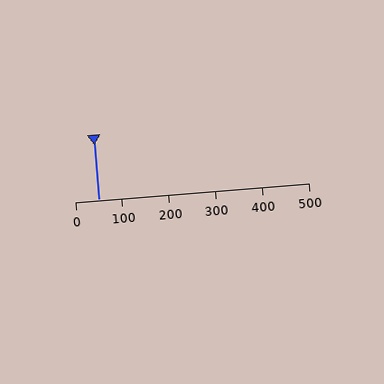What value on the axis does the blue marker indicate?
The marker indicates approximately 50.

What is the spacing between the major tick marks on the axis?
The major ticks are spaced 100 apart.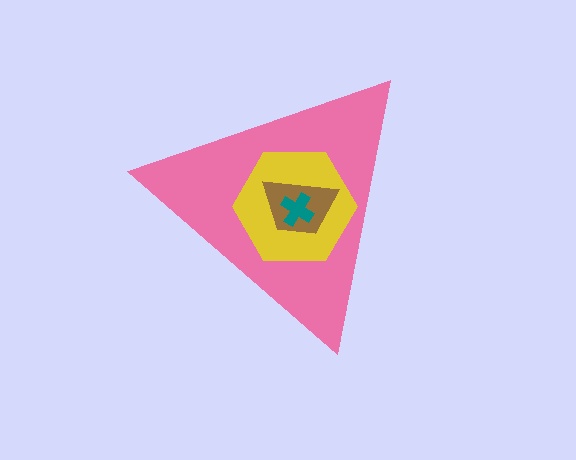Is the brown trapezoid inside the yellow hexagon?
Yes.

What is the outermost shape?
The pink triangle.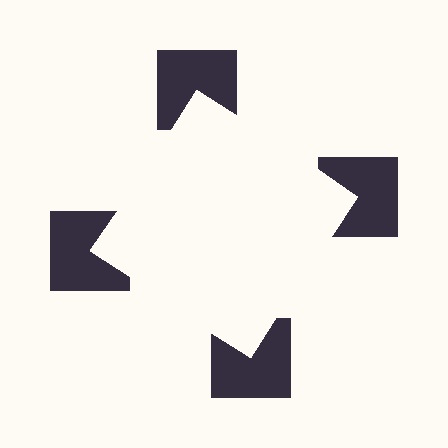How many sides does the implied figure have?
4 sides.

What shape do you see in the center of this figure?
An illusory square — its edges are inferred from the aligned wedge cuts in the notched squares, not physically drawn.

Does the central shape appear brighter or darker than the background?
It typically appears slightly brighter than the background, even though no actual brightness change is drawn.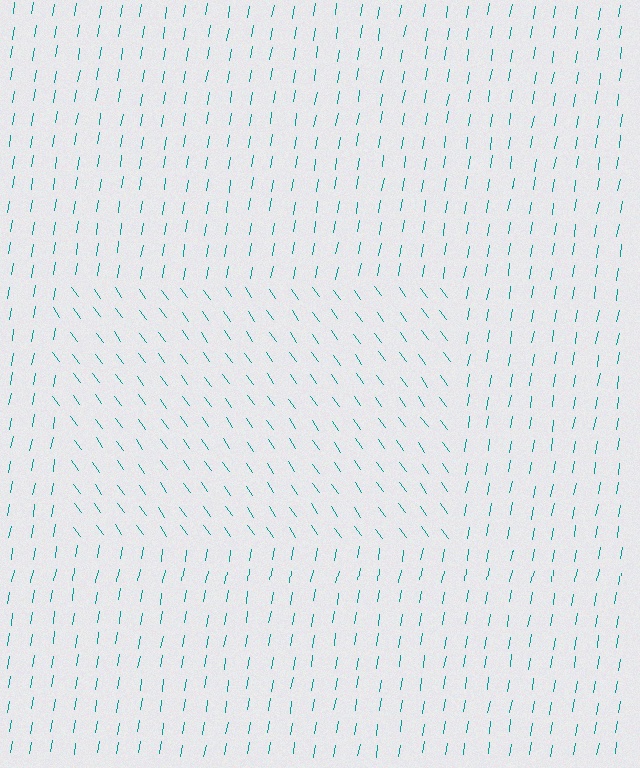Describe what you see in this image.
The image is filled with small teal line segments. A rectangle region in the image has lines oriented differently from the surrounding lines, creating a visible texture boundary.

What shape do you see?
I see a rectangle.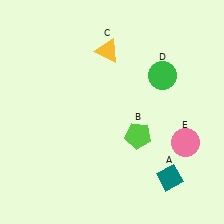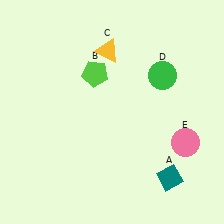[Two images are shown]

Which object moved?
The lime pentagon (B) moved up.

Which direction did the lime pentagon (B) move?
The lime pentagon (B) moved up.